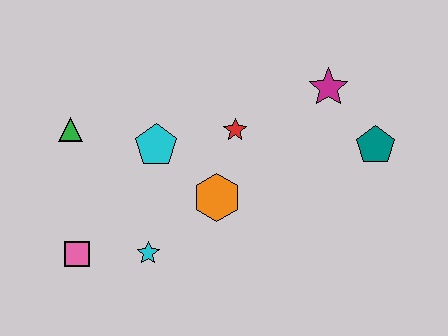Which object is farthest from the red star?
The pink square is farthest from the red star.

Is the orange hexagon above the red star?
No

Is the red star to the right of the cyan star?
Yes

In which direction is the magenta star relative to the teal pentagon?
The magenta star is above the teal pentagon.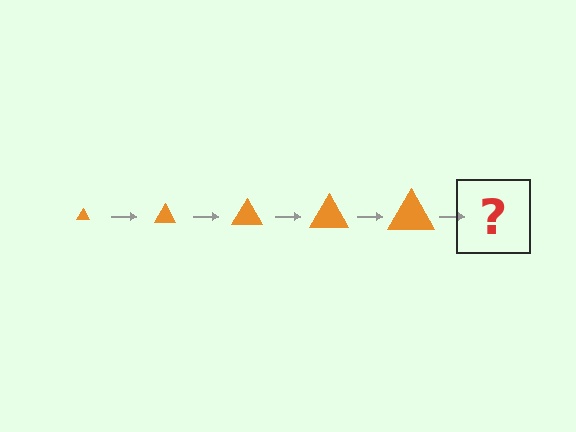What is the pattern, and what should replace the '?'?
The pattern is that the triangle gets progressively larger each step. The '?' should be an orange triangle, larger than the previous one.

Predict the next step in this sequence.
The next step is an orange triangle, larger than the previous one.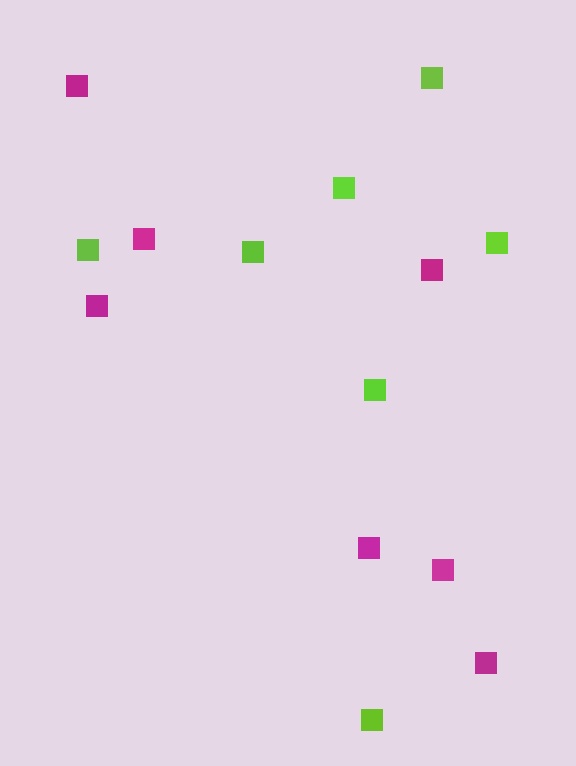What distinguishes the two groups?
There are 2 groups: one group of lime squares (7) and one group of magenta squares (7).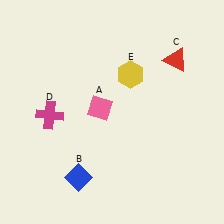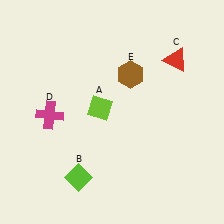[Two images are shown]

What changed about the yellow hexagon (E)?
In Image 1, E is yellow. In Image 2, it changed to brown.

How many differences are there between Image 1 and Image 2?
There are 3 differences between the two images.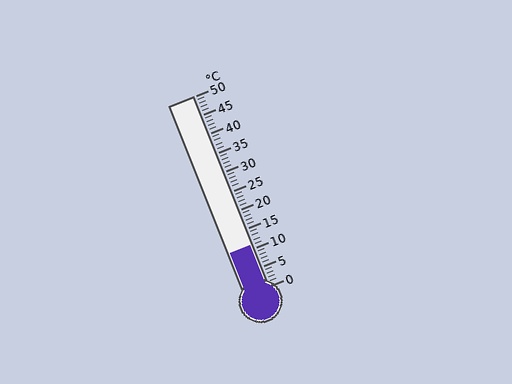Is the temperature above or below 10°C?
The temperature is above 10°C.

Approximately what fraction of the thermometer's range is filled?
The thermometer is filled to approximately 20% of its range.